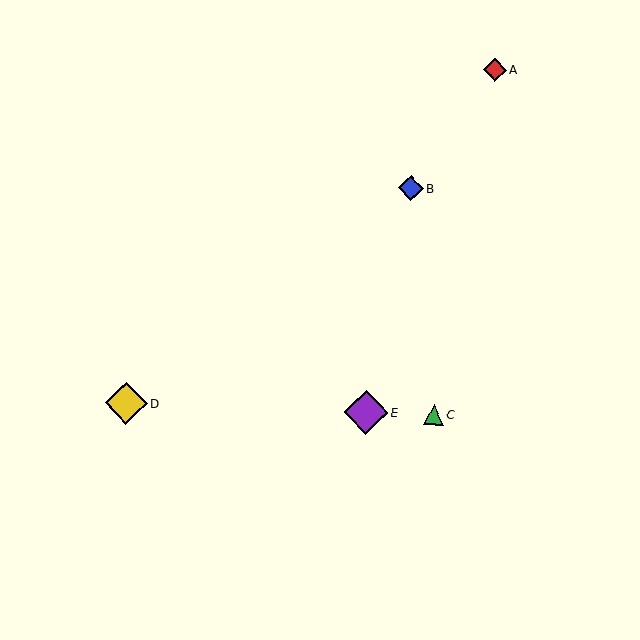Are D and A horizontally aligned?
No, D is at y≈403 and A is at y≈70.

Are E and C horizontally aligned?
Yes, both are at y≈412.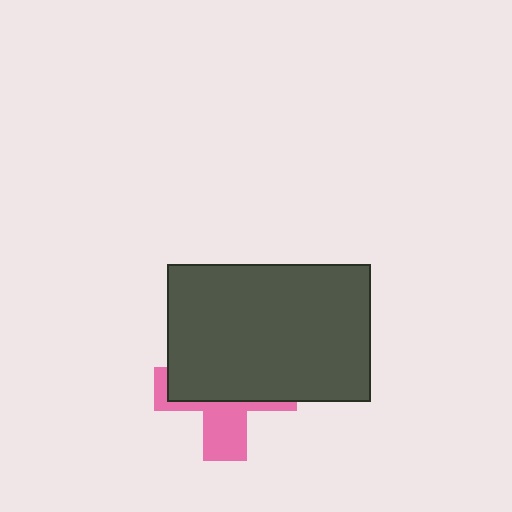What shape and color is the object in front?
The object in front is a dark gray rectangle.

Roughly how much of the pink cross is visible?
A small part of it is visible (roughly 38%).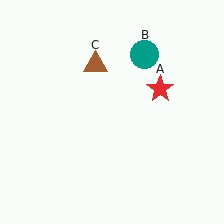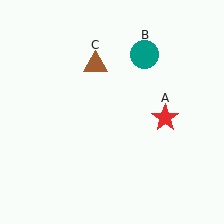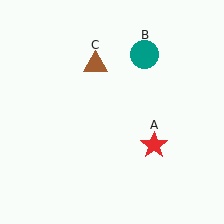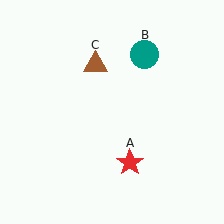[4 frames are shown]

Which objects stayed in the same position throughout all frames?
Teal circle (object B) and brown triangle (object C) remained stationary.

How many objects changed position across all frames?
1 object changed position: red star (object A).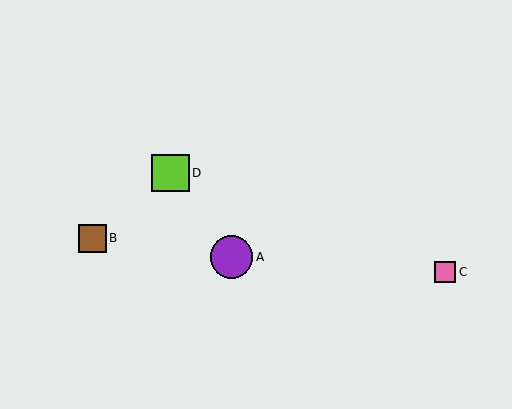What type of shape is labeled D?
Shape D is a lime square.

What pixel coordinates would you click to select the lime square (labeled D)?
Click at (171, 173) to select the lime square D.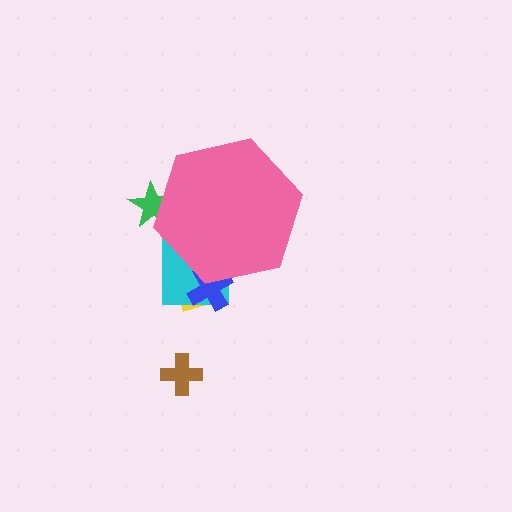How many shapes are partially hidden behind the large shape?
4 shapes are partially hidden.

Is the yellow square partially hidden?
Yes, the yellow square is partially hidden behind the pink hexagon.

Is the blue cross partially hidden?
Yes, the blue cross is partially hidden behind the pink hexagon.